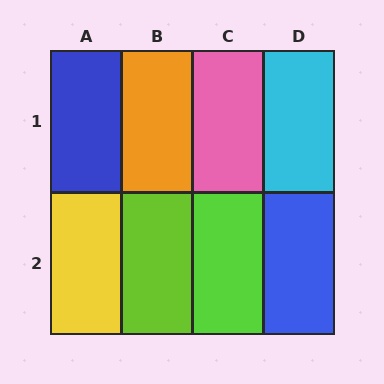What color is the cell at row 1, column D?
Cyan.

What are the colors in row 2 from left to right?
Yellow, lime, lime, blue.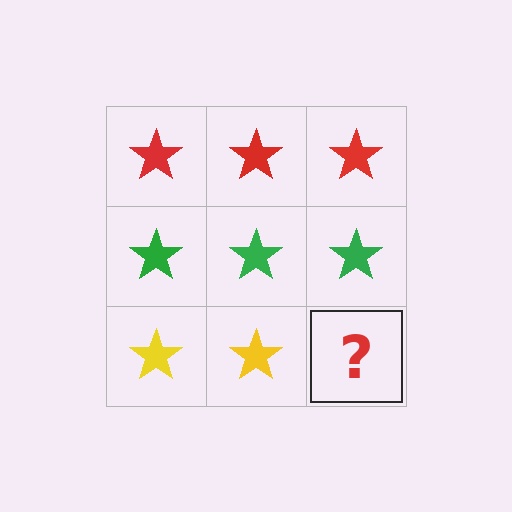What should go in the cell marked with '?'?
The missing cell should contain a yellow star.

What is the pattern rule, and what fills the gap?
The rule is that each row has a consistent color. The gap should be filled with a yellow star.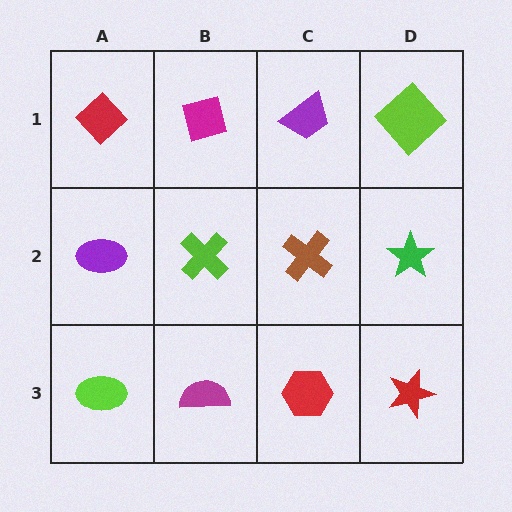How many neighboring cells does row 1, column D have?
2.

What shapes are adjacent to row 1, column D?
A green star (row 2, column D), a purple trapezoid (row 1, column C).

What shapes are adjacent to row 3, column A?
A purple ellipse (row 2, column A), a magenta semicircle (row 3, column B).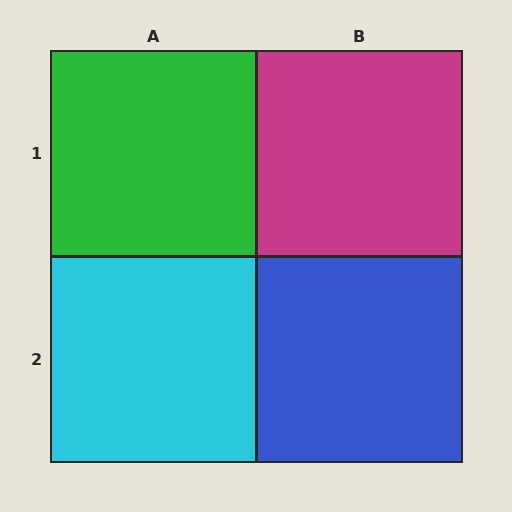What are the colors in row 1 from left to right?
Green, magenta.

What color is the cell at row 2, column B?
Blue.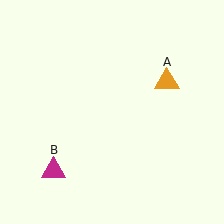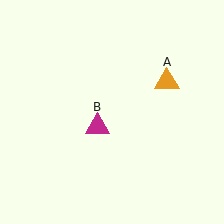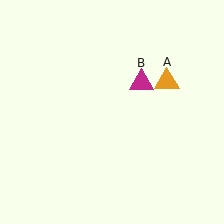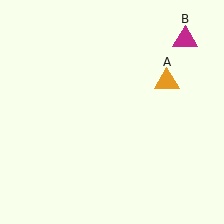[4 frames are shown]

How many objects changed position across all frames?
1 object changed position: magenta triangle (object B).